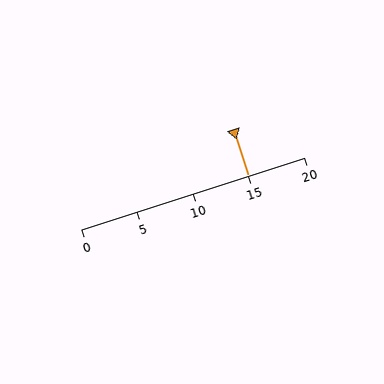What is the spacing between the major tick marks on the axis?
The major ticks are spaced 5 apart.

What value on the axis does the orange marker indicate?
The marker indicates approximately 15.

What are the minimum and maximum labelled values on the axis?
The axis runs from 0 to 20.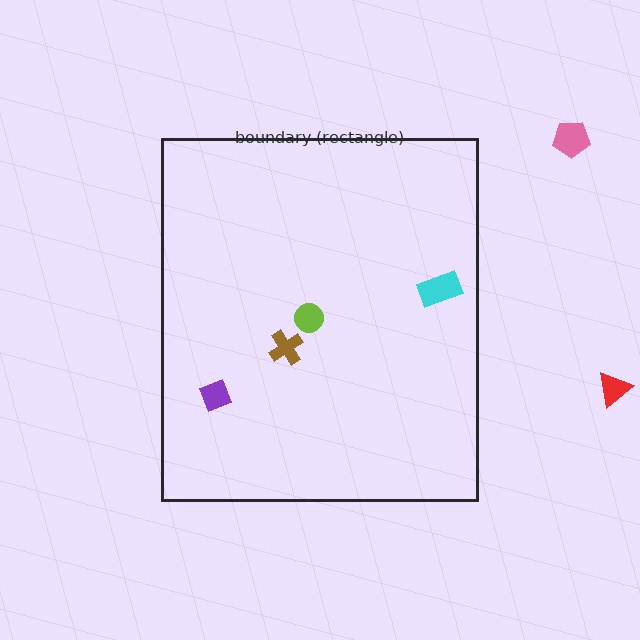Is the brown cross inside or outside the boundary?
Inside.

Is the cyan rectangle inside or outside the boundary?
Inside.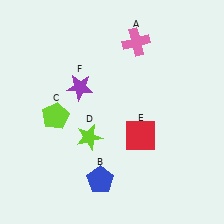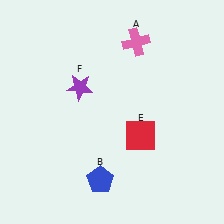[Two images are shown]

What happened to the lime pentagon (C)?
The lime pentagon (C) was removed in Image 2. It was in the bottom-left area of Image 1.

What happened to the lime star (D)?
The lime star (D) was removed in Image 2. It was in the bottom-left area of Image 1.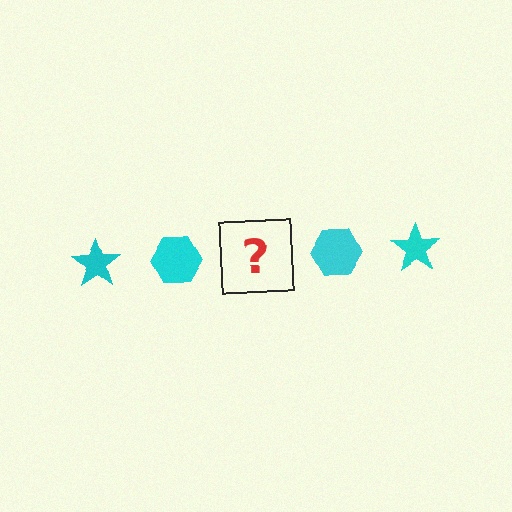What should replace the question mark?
The question mark should be replaced with a cyan star.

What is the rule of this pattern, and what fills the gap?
The rule is that the pattern cycles through star, hexagon shapes in cyan. The gap should be filled with a cyan star.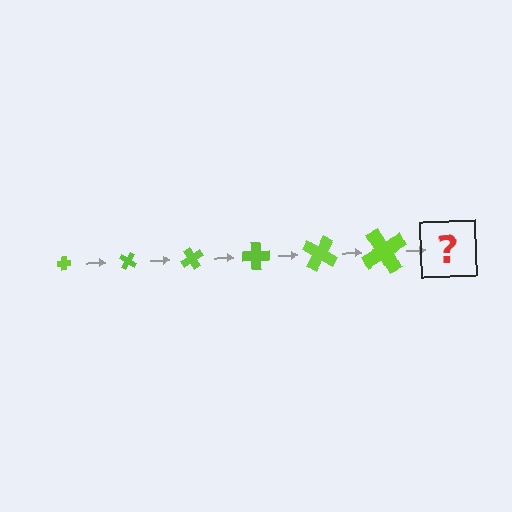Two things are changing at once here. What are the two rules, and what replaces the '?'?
The two rules are that the cross grows larger each step and it rotates 30 degrees each step. The '?' should be a cross, larger than the previous one and rotated 180 degrees from the start.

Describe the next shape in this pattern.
It should be a cross, larger than the previous one and rotated 180 degrees from the start.